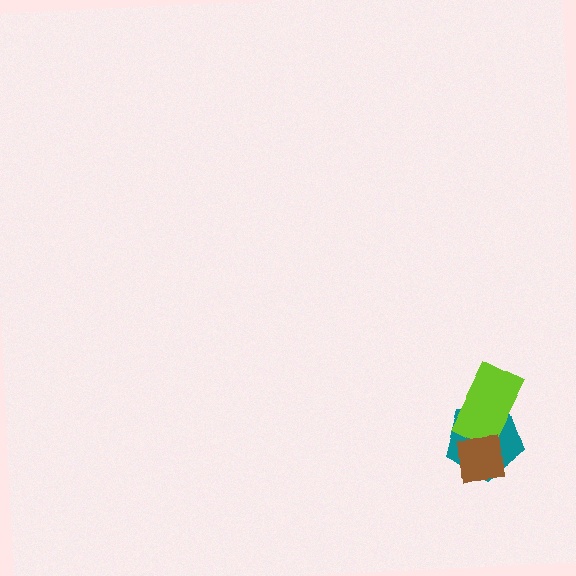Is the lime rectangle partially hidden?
Yes, it is partially covered by another shape.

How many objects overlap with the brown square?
2 objects overlap with the brown square.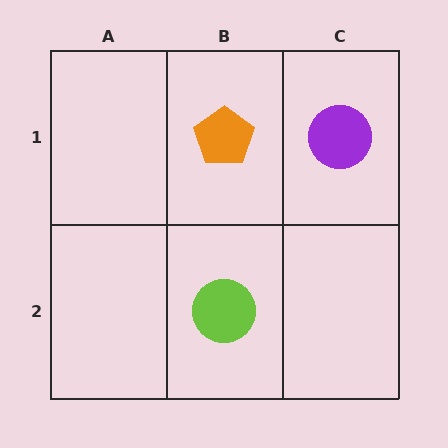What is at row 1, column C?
A purple circle.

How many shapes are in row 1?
2 shapes.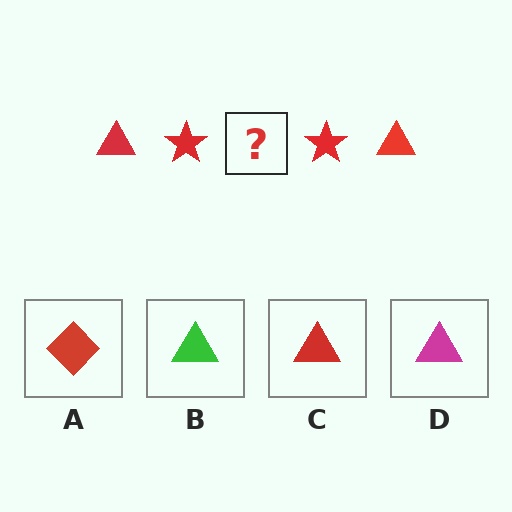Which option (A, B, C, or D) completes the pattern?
C.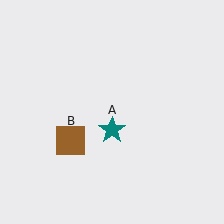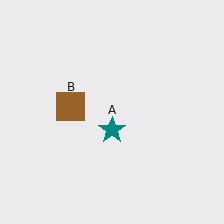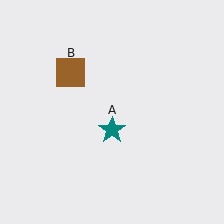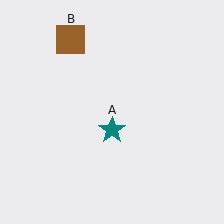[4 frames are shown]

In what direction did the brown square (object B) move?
The brown square (object B) moved up.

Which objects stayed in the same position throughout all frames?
Teal star (object A) remained stationary.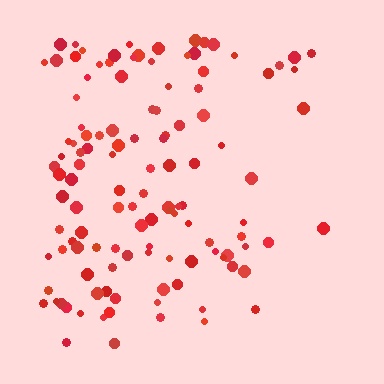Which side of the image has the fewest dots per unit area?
The right.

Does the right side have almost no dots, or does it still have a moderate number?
Still a moderate number, just noticeably fewer than the left.